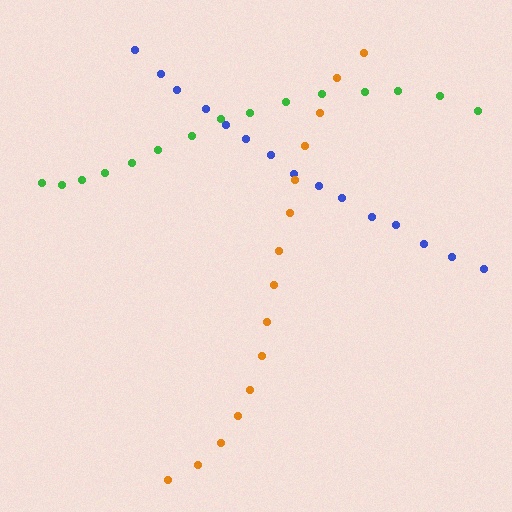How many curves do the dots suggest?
There are 3 distinct paths.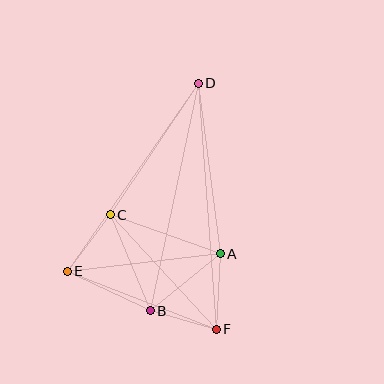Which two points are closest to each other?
Points B and F are closest to each other.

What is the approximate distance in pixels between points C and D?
The distance between C and D is approximately 158 pixels.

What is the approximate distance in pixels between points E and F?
The distance between E and F is approximately 160 pixels.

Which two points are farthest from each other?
Points D and F are farthest from each other.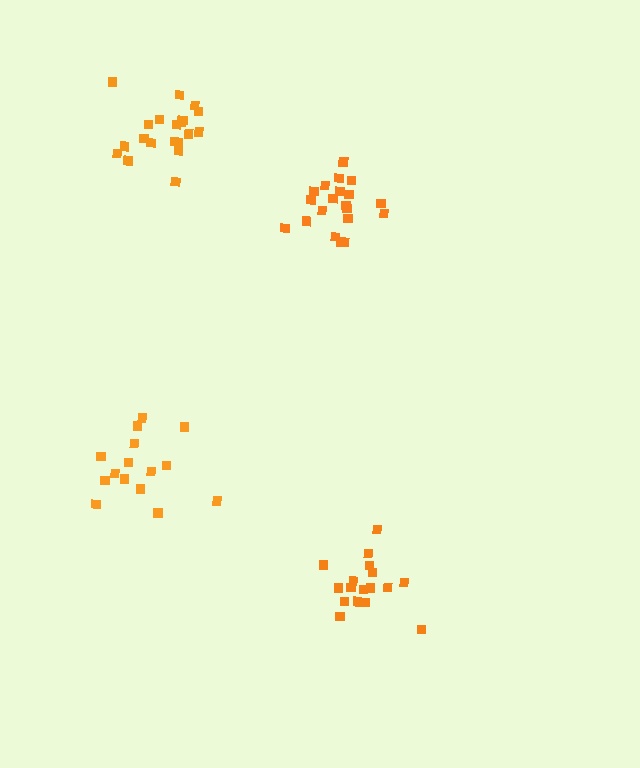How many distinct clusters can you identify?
There are 4 distinct clusters.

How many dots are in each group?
Group 1: 20 dots, Group 2: 15 dots, Group 3: 17 dots, Group 4: 20 dots (72 total).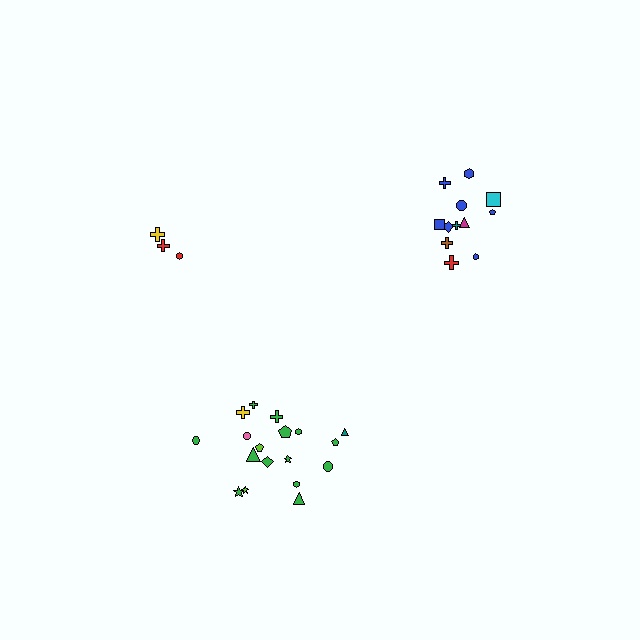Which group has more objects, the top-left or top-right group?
The top-right group.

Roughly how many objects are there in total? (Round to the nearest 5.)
Roughly 35 objects in total.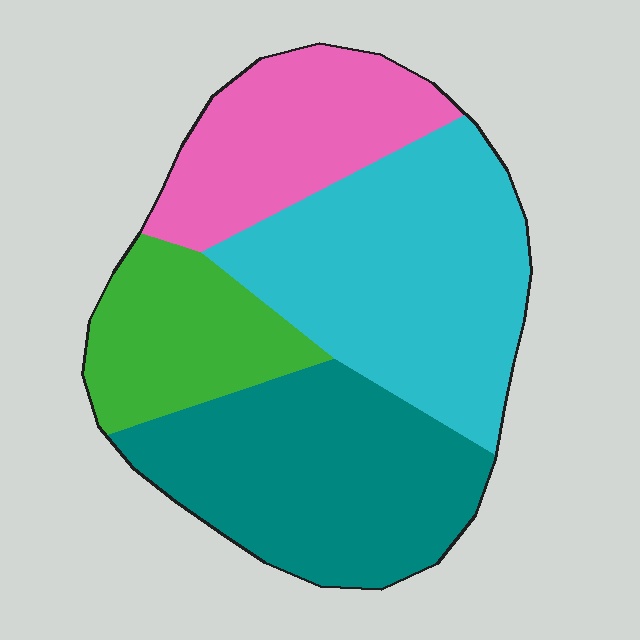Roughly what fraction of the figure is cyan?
Cyan takes up about one third (1/3) of the figure.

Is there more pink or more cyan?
Cyan.